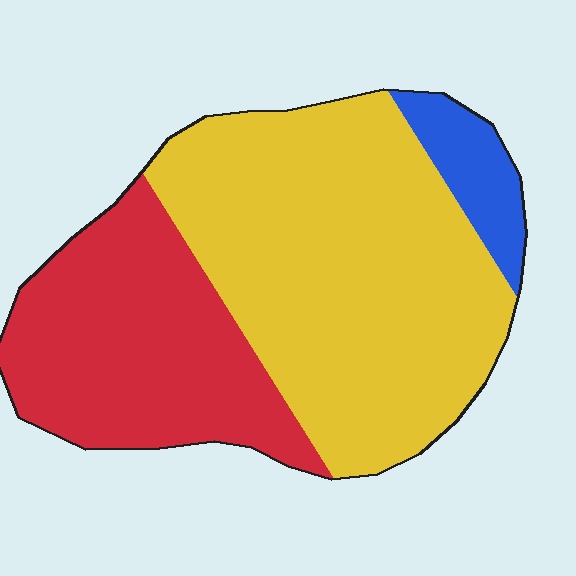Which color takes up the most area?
Yellow, at roughly 60%.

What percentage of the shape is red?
Red covers around 35% of the shape.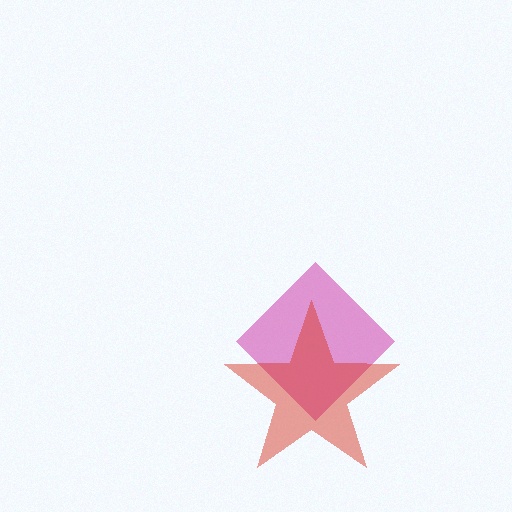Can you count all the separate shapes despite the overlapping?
Yes, there are 2 separate shapes.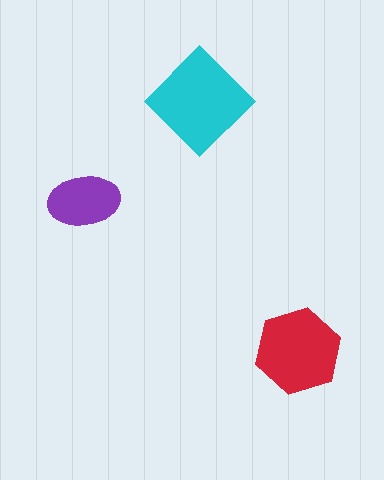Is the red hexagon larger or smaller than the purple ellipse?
Larger.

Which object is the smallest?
The purple ellipse.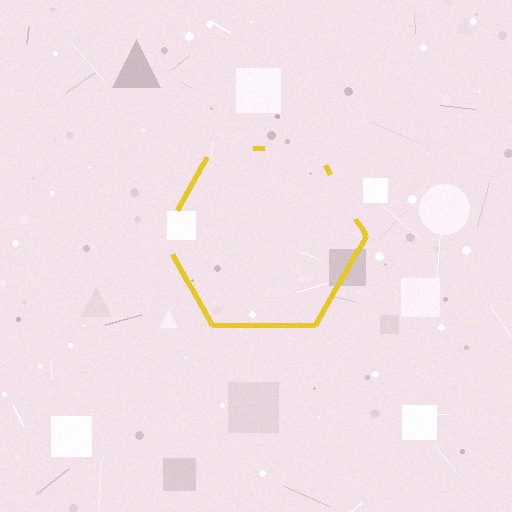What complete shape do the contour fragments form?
The contour fragments form a hexagon.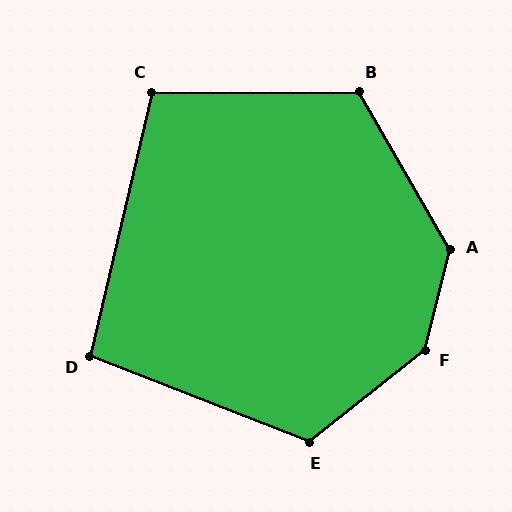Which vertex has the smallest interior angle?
D, at approximately 98 degrees.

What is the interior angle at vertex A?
Approximately 136 degrees (obtuse).